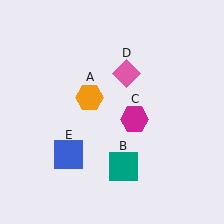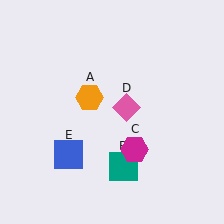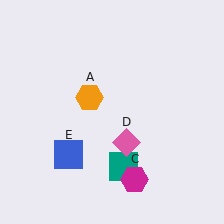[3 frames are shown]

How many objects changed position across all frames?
2 objects changed position: magenta hexagon (object C), pink diamond (object D).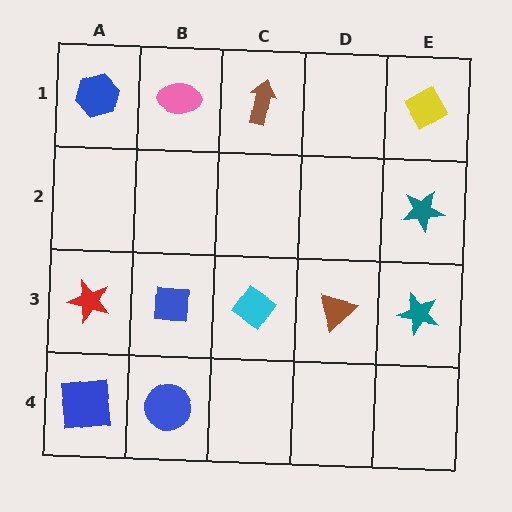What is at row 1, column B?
A pink ellipse.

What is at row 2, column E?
A teal star.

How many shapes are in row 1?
4 shapes.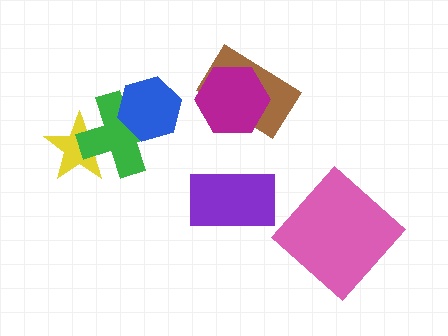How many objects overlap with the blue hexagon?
1 object overlaps with the blue hexagon.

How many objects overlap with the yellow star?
1 object overlaps with the yellow star.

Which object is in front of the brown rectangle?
The magenta hexagon is in front of the brown rectangle.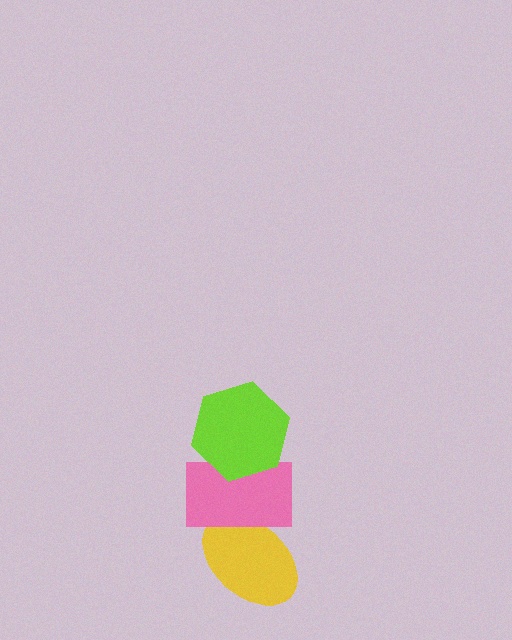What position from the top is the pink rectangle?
The pink rectangle is 2nd from the top.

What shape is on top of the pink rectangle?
The lime hexagon is on top of the pink rectangle.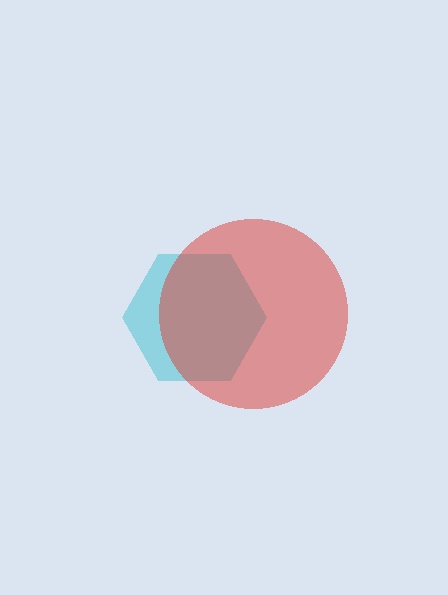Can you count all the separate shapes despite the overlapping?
Yes, there are 2 separate shapes.